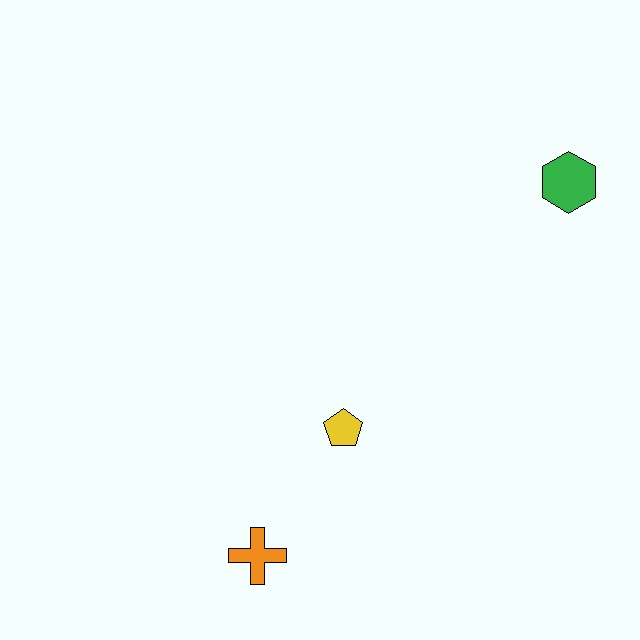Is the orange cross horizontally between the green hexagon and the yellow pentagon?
No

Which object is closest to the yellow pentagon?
The orange cross is closest to the yellow pentagon.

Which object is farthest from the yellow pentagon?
The green hexagon is farthest from the yellow pentagon.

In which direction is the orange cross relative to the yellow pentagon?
The orange cross is below the yellow pentagon.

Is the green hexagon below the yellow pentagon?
No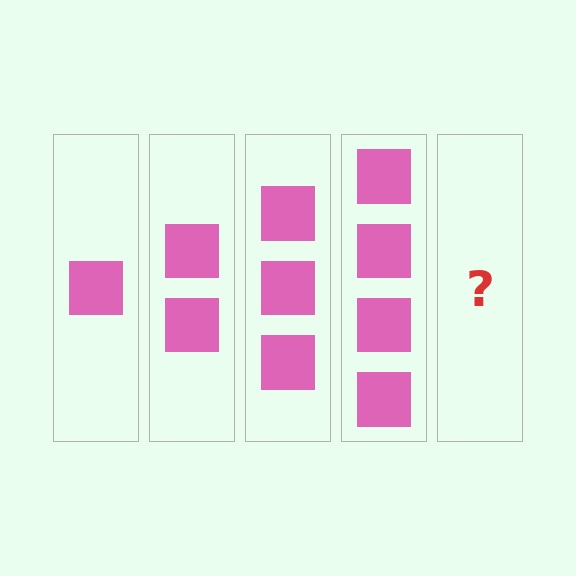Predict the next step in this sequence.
The next step is 5 squares.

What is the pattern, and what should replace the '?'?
The pattern is that each step adds one more square. The '?' should be 5 squares.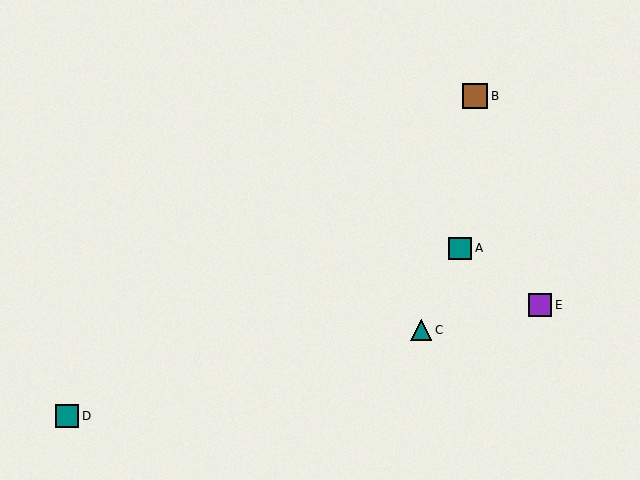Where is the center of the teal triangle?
The center of the teal triangle is at (421, 330).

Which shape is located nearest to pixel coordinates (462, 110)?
The brown square (labeled B) at (475, 96) is nearest to that location.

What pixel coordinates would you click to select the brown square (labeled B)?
Click at (475, 96) to select the brown square B.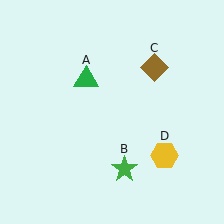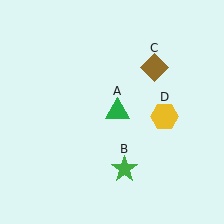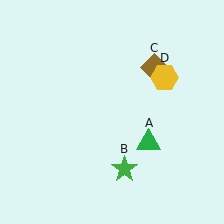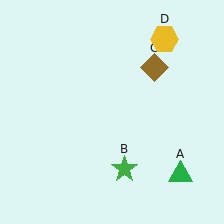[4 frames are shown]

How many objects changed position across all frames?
2 objects changed position: green triangle (object A), yellow hexagon (object D).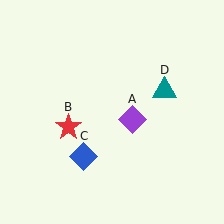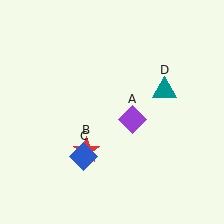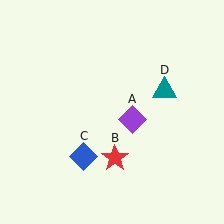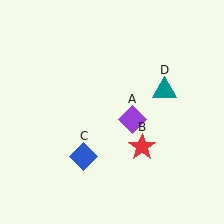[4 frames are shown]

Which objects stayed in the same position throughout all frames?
Purple diamond (object A) and blue diamond (object C) and teal triangle (object D) remained stationary.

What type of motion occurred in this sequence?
The red star (object B) rotated counterclockwise around the center of the scene.